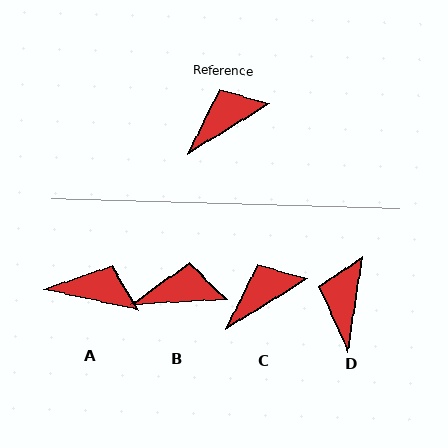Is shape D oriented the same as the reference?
No, it is off by about 50 degrees.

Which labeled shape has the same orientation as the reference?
C.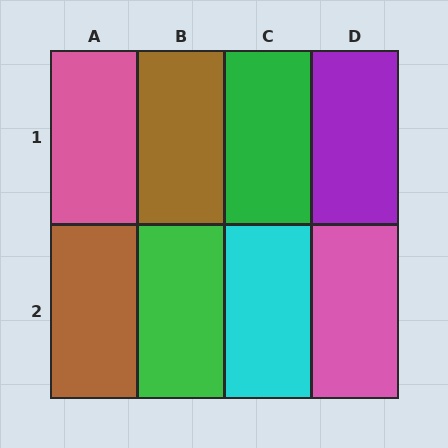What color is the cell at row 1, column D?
Purple.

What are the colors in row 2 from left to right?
Brown, green, cyan, pink.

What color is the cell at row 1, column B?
Brown.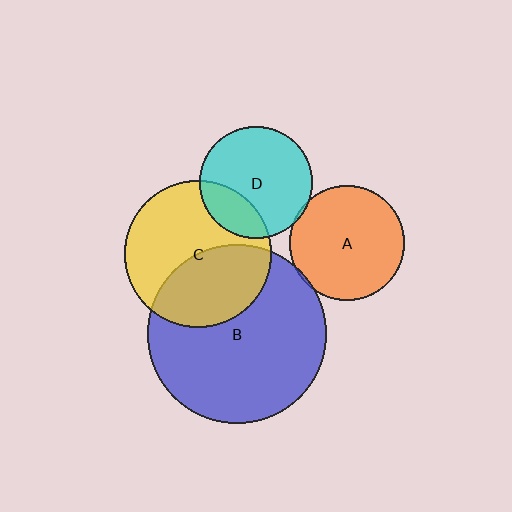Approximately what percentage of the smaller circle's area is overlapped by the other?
Approximately 40%.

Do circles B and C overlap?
Yes.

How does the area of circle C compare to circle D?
Approximately 1.7 times.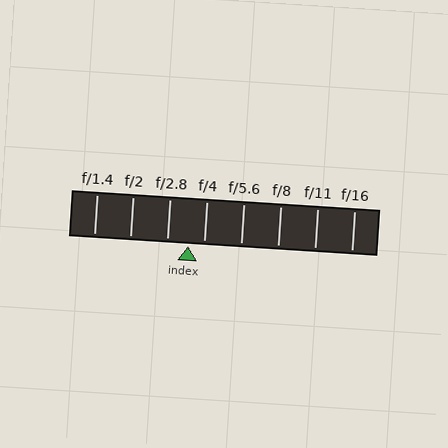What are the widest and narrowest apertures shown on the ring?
The widest aperture shown is f/1.4 and the narrowest is f/16.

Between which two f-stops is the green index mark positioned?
The index mark is between f/2.8 and f/4.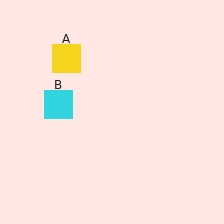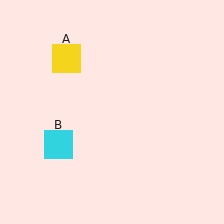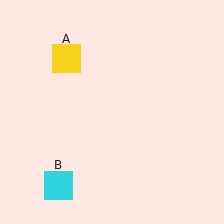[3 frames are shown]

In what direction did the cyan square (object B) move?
The cyan square (object B) moved down.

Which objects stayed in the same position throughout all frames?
Yellow square (object A) remained stationary.